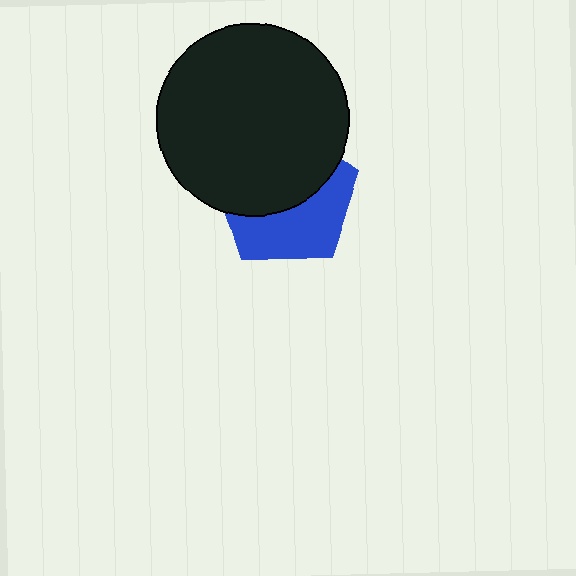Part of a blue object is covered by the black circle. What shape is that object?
It is a pentagon.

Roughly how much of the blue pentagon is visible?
About half of it is visible (roughly 46%).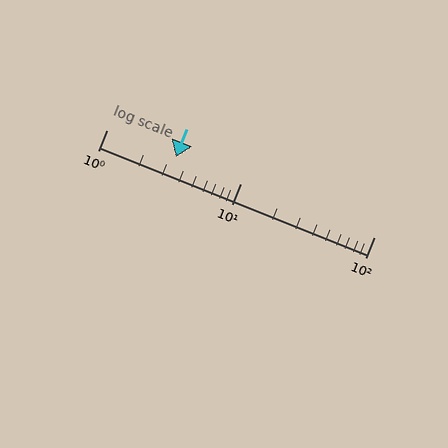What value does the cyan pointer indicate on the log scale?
The pointer indicates approximately 3.3.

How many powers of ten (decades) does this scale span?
The scale spans 2 decades, from 1 to 100.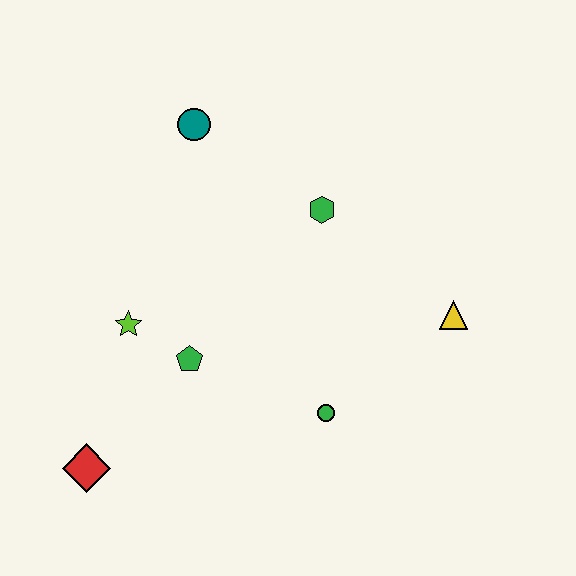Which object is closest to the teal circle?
The green hexagon is closest to the teal circle.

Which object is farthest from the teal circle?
The red diamond is farthest from the teal circle.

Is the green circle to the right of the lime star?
Yes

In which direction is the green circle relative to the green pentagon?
The green circle is to the right of the green pentagon.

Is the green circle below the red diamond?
No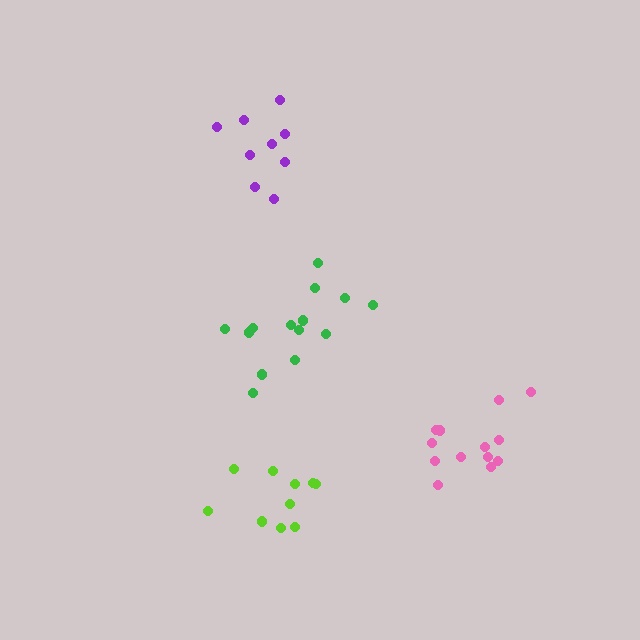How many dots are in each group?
Group 1: 14 dots, Group 2: 13 dots, Group 3: 9 dots, Group 4: 10 dots (46 total).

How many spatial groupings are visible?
There are 4 spatial groupings.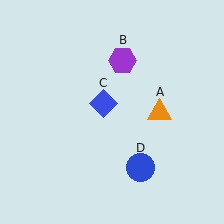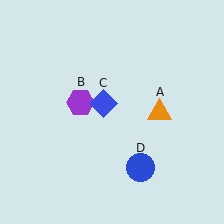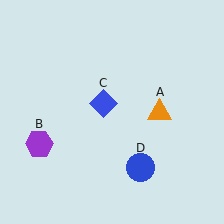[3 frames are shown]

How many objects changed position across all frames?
1 object changed position: purple hexagon (object B).